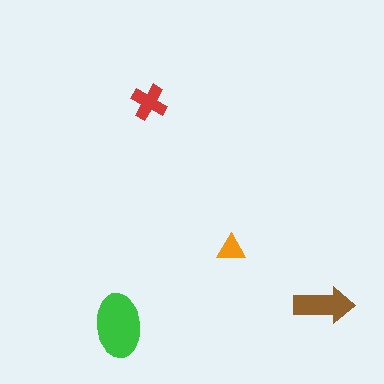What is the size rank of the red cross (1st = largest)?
3rd.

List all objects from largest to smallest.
The green ellipse, the brown arrow, the red cross, the orange triangle.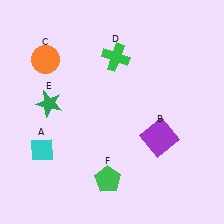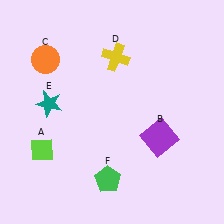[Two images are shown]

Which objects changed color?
A changed from cyan to lime. D changed from green to yellow. E changed from green to teal.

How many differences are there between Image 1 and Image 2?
There are 3 differences between the two images.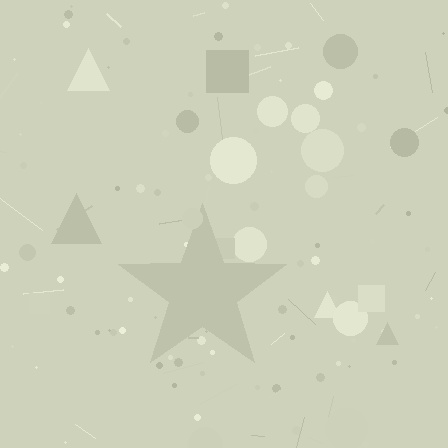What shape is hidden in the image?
A star is hidden in the image.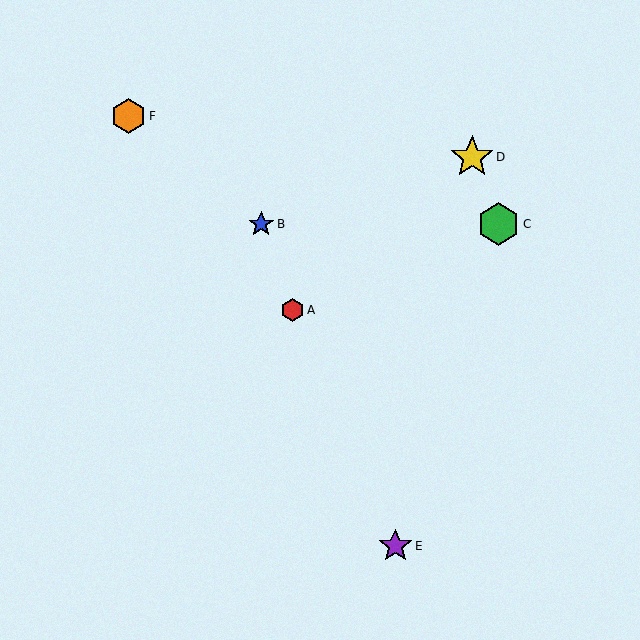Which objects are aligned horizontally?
Objects B, C are aligned horizontally.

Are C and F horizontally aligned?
No, C is at y≈224 and F is at y≈116.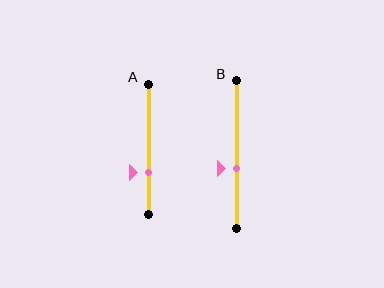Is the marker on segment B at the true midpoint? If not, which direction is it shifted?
No, the marker on segment B is shifted downward by about 9% of the segment length.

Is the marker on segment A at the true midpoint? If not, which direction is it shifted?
No, the marker on segment A is shifted downward by about 18% of the segment length.